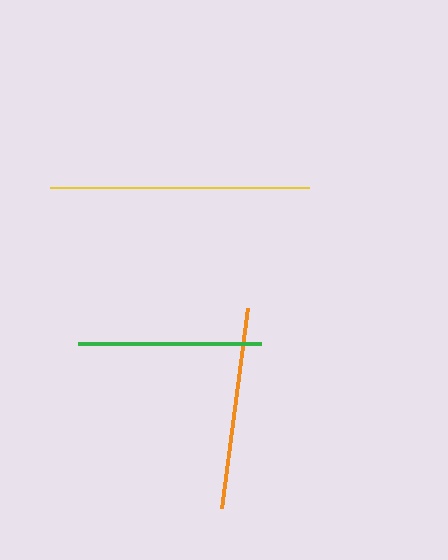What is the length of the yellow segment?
The yellow segment is approximately 260 pixels long.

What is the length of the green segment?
The green segment is approximately 183 pixels long.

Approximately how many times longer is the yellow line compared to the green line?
The yellow line is approximately 1.4 times the length of the green line.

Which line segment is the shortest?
The green line is the shortest at approximately 183 pixels.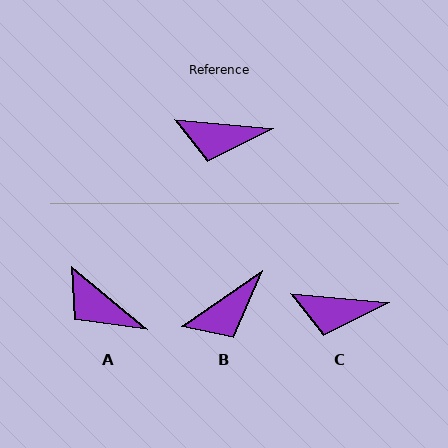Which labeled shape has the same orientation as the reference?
C.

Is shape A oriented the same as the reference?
No, it is off by about 35 degrees.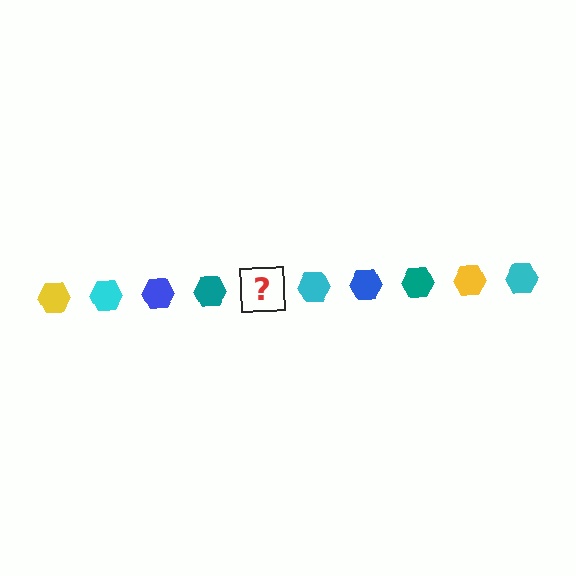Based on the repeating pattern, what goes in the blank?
The blank should be a yellow hexagon.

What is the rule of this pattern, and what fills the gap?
The rule is that the pattern cycles through yellow, cyan, blue, teal hexagons. The gap should be filled with a yellow hexagon.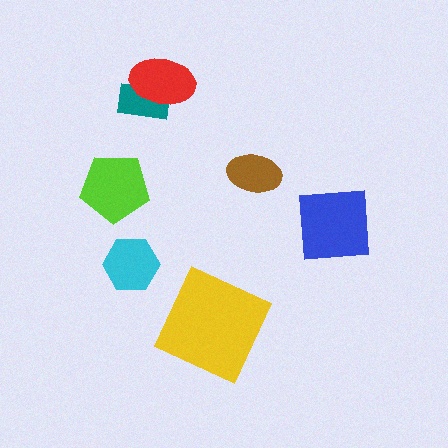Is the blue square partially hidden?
No, no other shape covers it.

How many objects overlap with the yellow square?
0 objects overlap with the yellow square.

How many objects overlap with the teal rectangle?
1 object overlaps with the teal rectangle.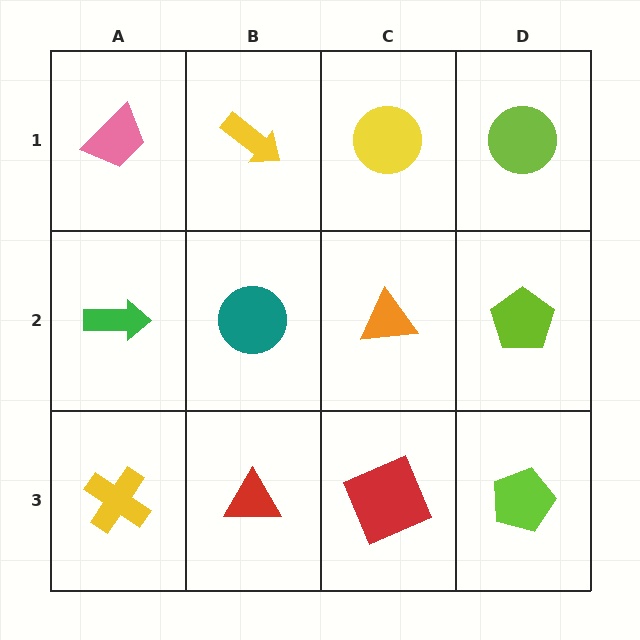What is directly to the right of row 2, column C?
A lime pentagon.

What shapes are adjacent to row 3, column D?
A lime pentagon (row 2, column D), a red square (row 3, column C).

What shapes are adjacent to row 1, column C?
An orange triangle (row 2, column C), a yellow arrow (row 1, column B), a lime circle (row 1, column D).